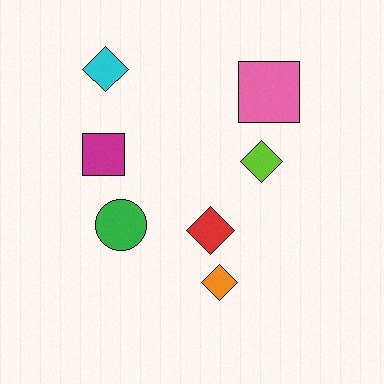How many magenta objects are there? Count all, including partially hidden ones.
There is 1 magenta object.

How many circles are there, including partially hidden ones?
There is 1 circle.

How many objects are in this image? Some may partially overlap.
There are 7 objects.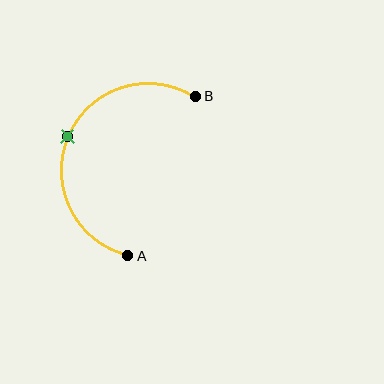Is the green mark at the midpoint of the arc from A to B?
Yes. The green mark lies on the arc at equal arc-length from both A and B — it is the arc midpoint.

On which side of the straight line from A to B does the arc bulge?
The arc bulges to the left of the straight line connecting A and B.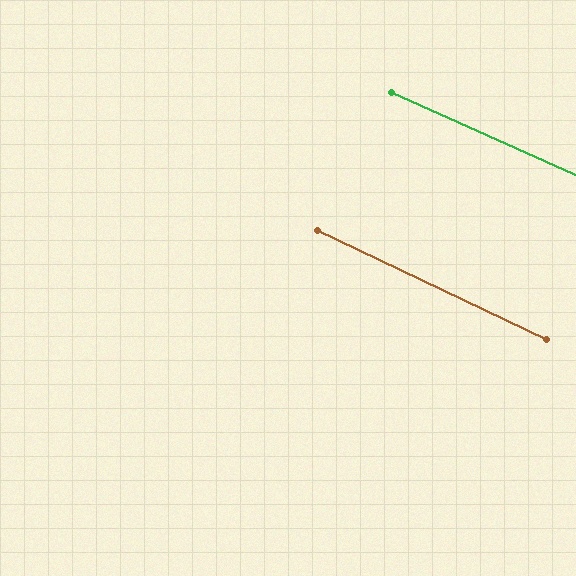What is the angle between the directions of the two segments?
Approximately 1 degree.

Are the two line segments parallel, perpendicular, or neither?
Parallel — their directions differ by only 1.5°.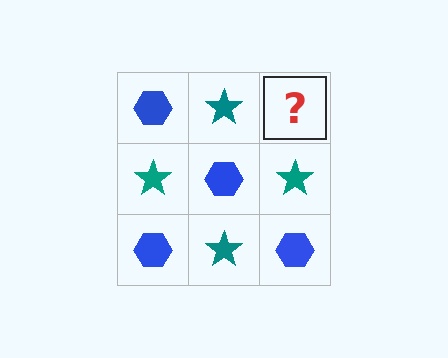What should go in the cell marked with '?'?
The missing cell should contain a blue hexagon.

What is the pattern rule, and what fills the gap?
The rule is that it alternates blue hexagon and teal star in a checkerboard pattern. The gap should be filled with a blue hexagon.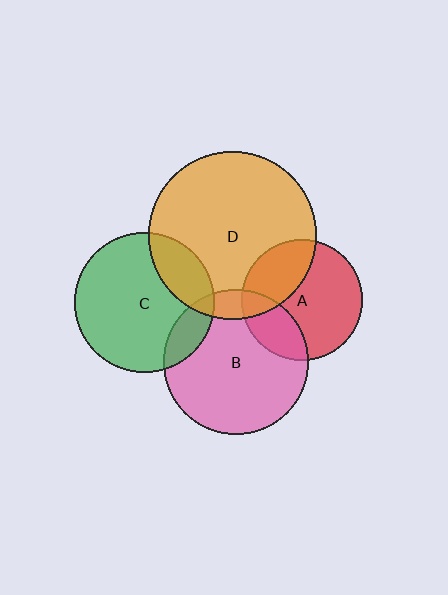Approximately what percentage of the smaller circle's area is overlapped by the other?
Approximately 25%.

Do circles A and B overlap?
Yes.